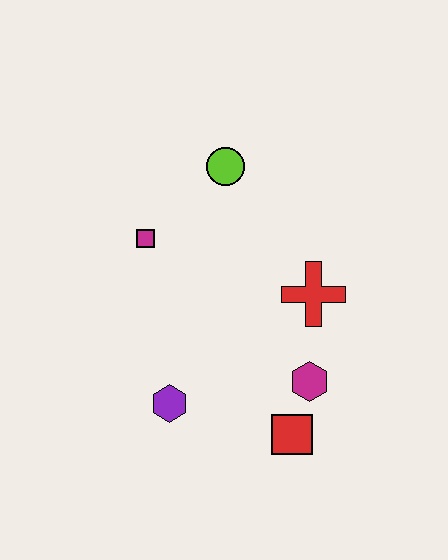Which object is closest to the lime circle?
The magenta square is closest to the lime circle.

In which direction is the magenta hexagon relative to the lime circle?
The magenta hexagon is below the lime circle.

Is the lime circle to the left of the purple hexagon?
No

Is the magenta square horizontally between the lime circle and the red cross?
No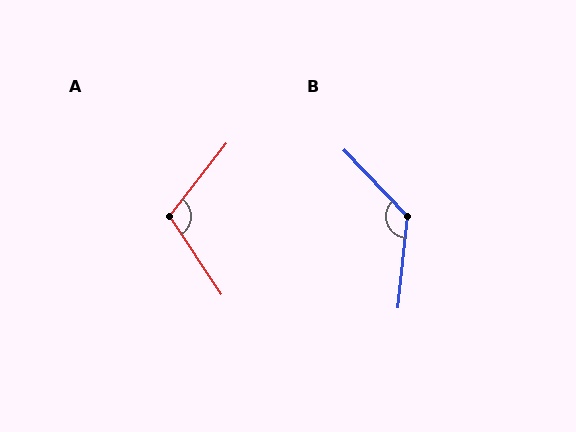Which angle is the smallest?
A, at approximately 108 degrees.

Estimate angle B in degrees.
Approximately 131 degrees.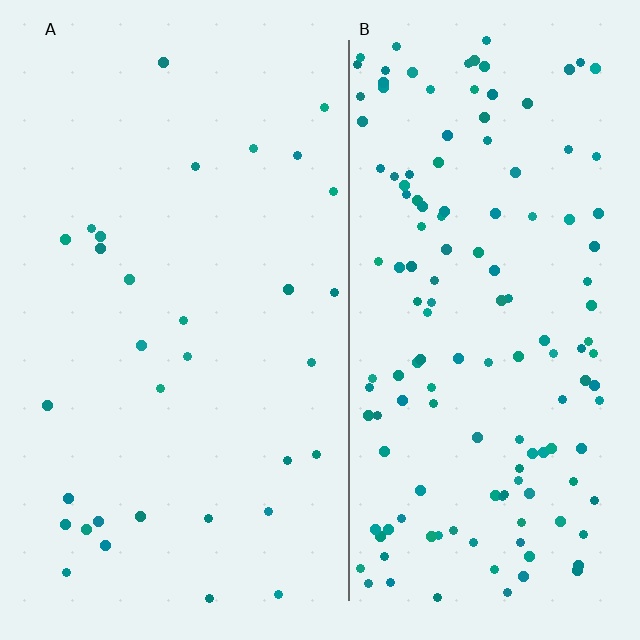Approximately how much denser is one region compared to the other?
Approximately 4.5× — region B over region A.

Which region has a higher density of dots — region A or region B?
B (the right).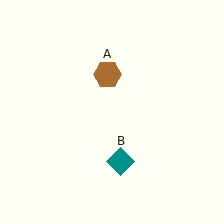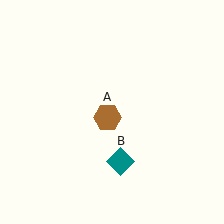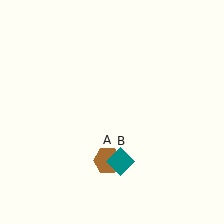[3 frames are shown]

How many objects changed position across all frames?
1 object changed position: brown hexagon (object A).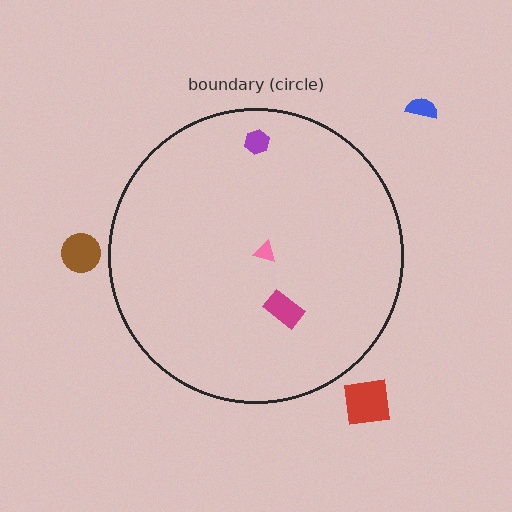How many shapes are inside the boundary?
3 inside, 3 outside.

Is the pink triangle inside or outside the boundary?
Inside.